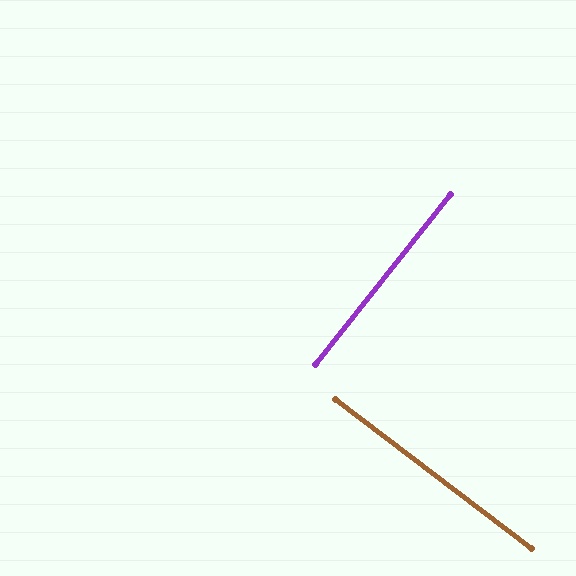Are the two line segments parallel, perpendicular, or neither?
Perpendicular — they meet at approximately 89°.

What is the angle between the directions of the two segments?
Approximately 89 degrees.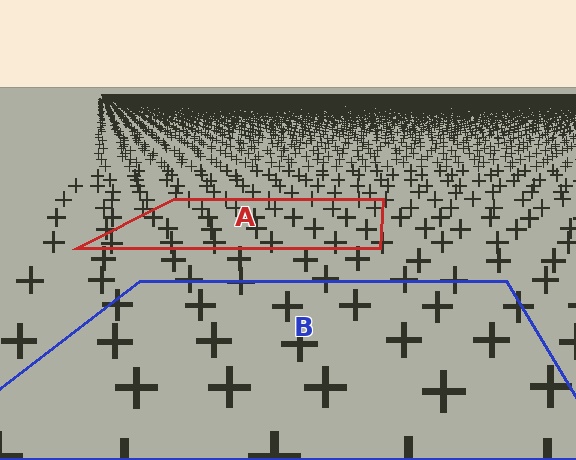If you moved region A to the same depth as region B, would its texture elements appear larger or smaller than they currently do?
They would appear larger. At a closer depth, the same texture elements are projected at a bigger on-screen size.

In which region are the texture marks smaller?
The texture marks are smaller in region A, because it is farther away.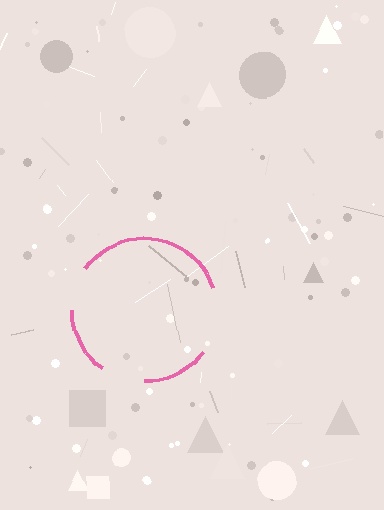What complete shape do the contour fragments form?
The contour fragments form a circle.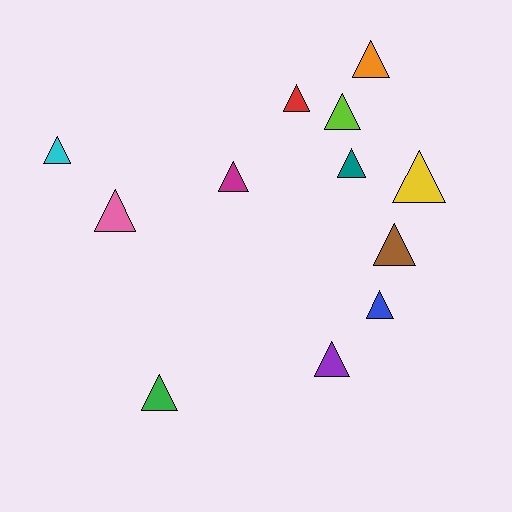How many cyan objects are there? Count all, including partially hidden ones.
There is 1 cyan object.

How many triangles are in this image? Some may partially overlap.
There are 12 triangles.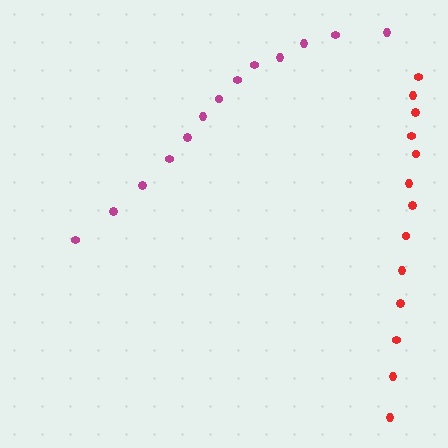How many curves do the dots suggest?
There are 2 distinct paths.